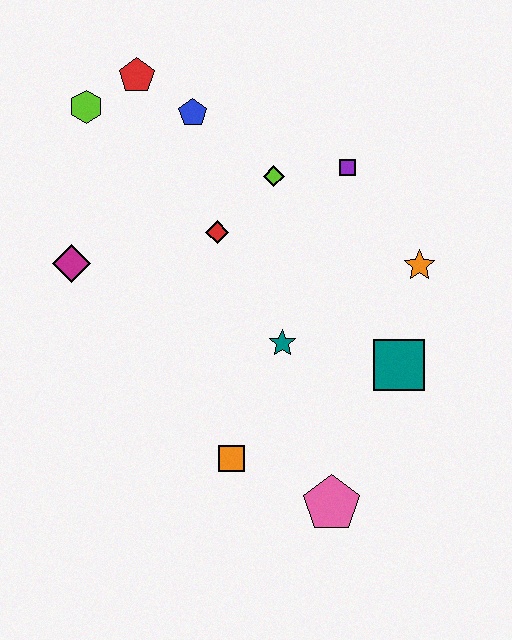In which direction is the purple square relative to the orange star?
The purple square is above the orange star.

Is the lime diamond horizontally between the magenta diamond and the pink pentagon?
Yes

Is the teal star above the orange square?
Yes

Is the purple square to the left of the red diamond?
No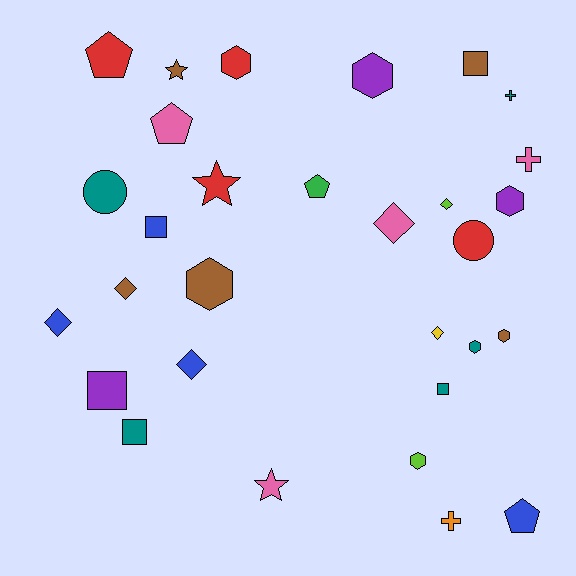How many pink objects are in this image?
There are 4 pink objects.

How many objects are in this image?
There are 30 objects.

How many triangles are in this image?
There are no triangles.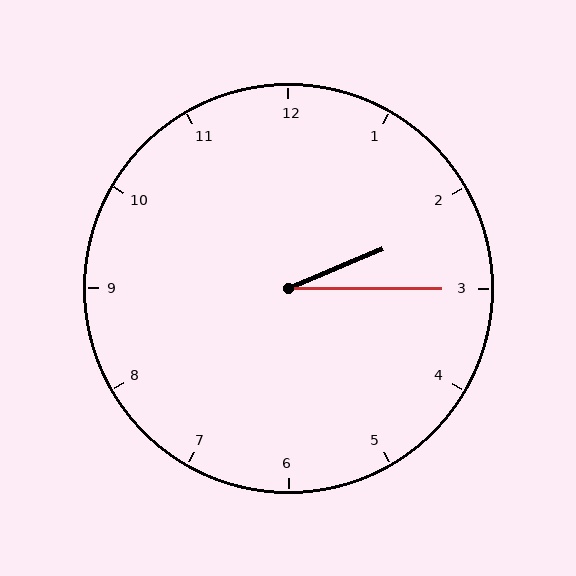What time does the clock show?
2:15.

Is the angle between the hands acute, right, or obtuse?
It is acute.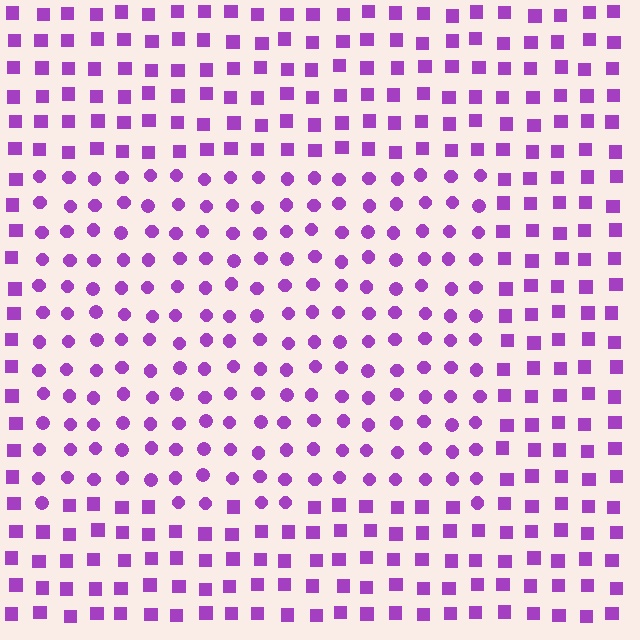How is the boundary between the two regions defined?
The boundary is defined by a change in element shape: circles inside vs. squares outside. All elements share the same color and spacing.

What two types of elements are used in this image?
The image uses circles inside the rectangle region and squares outside it.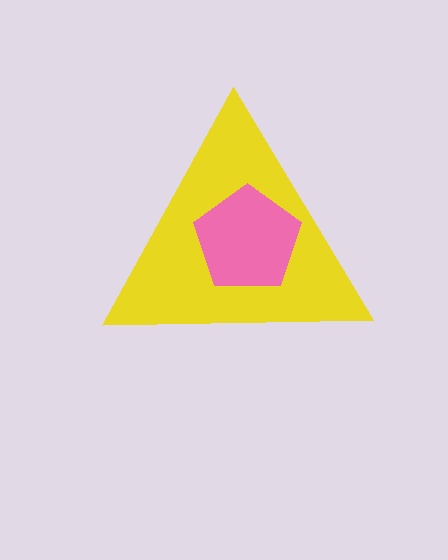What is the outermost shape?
The yellow triangle.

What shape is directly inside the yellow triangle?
The pink pentagon.